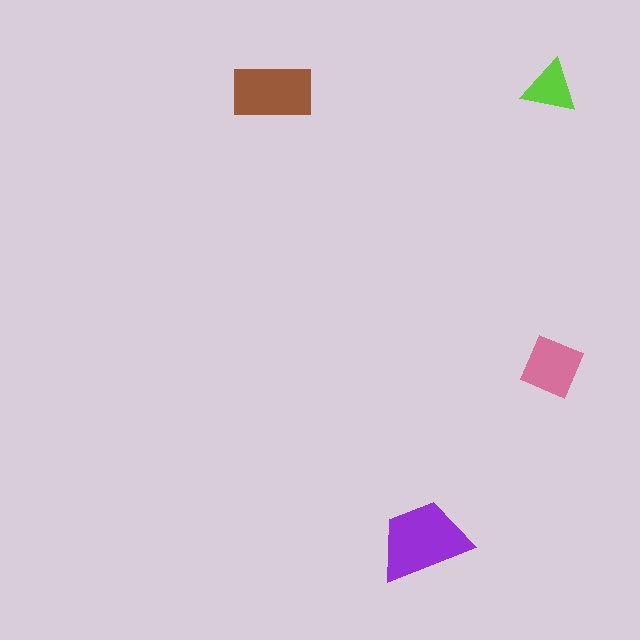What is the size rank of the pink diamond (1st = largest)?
3rd.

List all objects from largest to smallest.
The purple trapezoid, the brown rectangle, the pink diamond, the lime triangle.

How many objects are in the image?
There are 4 objects in the image.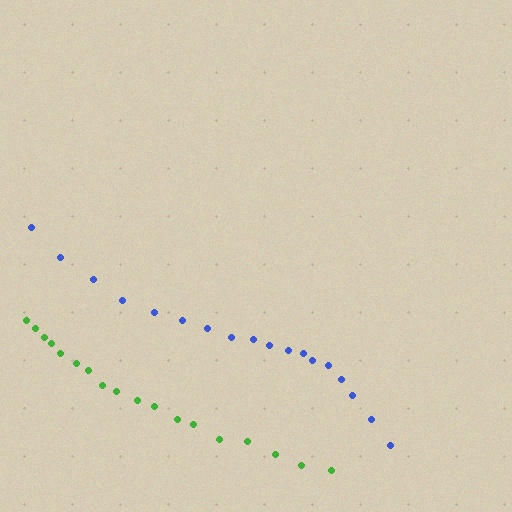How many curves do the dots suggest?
There are 2 distinct paths.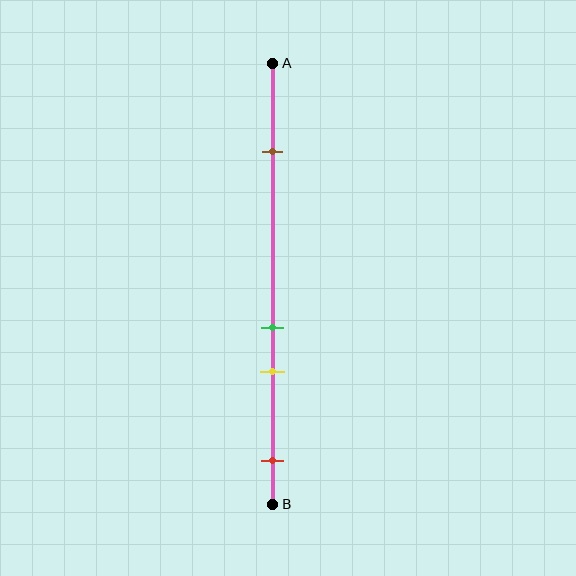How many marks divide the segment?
There are 4 marks dividing the segment.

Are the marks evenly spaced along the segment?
No, the marks are not evenly spaced.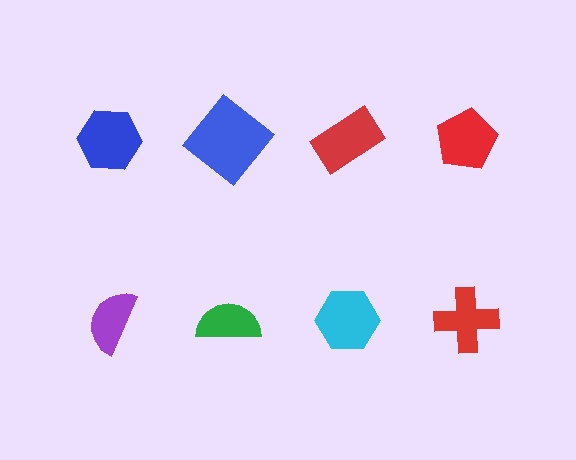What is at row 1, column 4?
A red pentagon.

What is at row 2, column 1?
A purple semicircle.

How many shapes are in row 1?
4 shapes.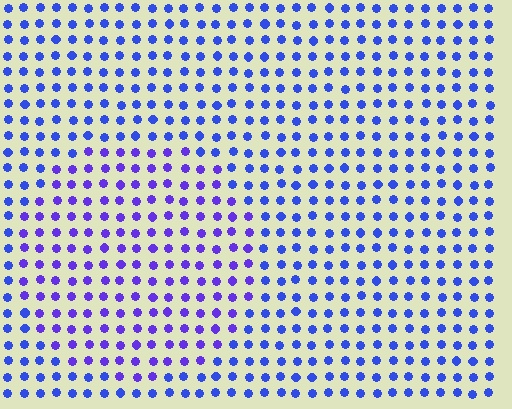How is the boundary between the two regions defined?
The boundary is defined purely by a slight shift in hue (about 27 degrees). Spacing, size, and orientation are identical on both sides.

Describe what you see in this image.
The image is filled with small blue elements in a uniform arrangement. A circle-shaped region is visible where the elements are tinted to a slightly different hue, forming a subtle color boundary.